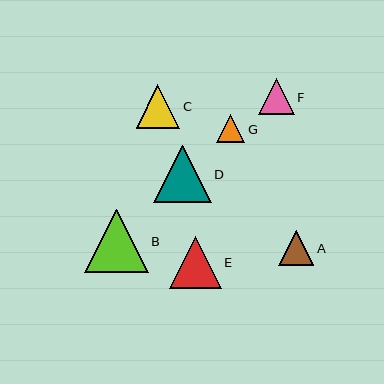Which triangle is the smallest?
Triangle G is the smallest with a size of approximately 28 pixels.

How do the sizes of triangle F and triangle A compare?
Triangle F and triangle A are approximately the same size.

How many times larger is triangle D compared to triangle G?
Triangle D is approximately 2.1 times the size of triangle G.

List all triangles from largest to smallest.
From largest to smallest: B, D, E, C, F, A, G.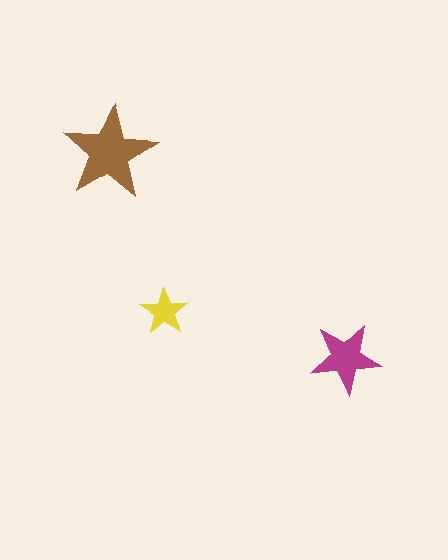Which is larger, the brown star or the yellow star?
The brown one.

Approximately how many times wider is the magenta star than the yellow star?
About 1.5 times wider.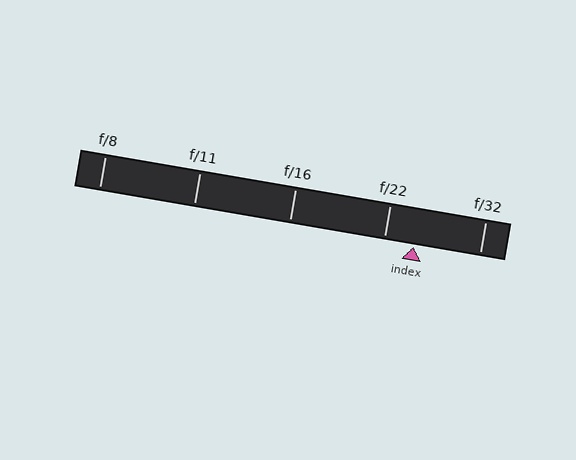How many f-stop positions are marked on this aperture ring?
There are 5 f-stop positions marked.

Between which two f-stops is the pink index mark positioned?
The index mark is between f/22 and f/32.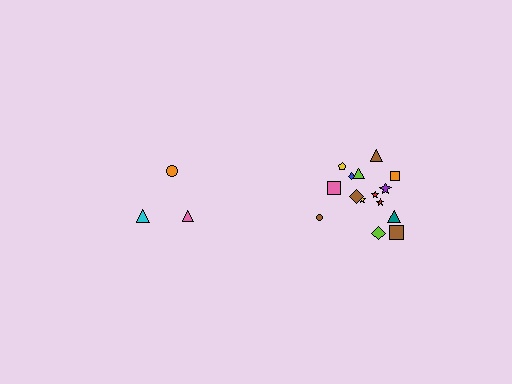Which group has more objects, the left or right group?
The right group.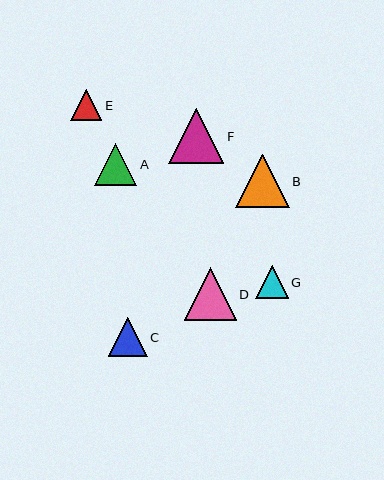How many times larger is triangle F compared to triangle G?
Triangle F is approximately 1.7 times the size of triangle G.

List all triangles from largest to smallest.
From largest to smallest: F, B, D, A, C, G, E.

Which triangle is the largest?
Triangle F is the largest with a size of approximately 55 pixels.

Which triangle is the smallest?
Triangle E is the smallest with a size of approximately 31 pixels.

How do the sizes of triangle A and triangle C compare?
Triangle A and triangle C are approximately the same size.